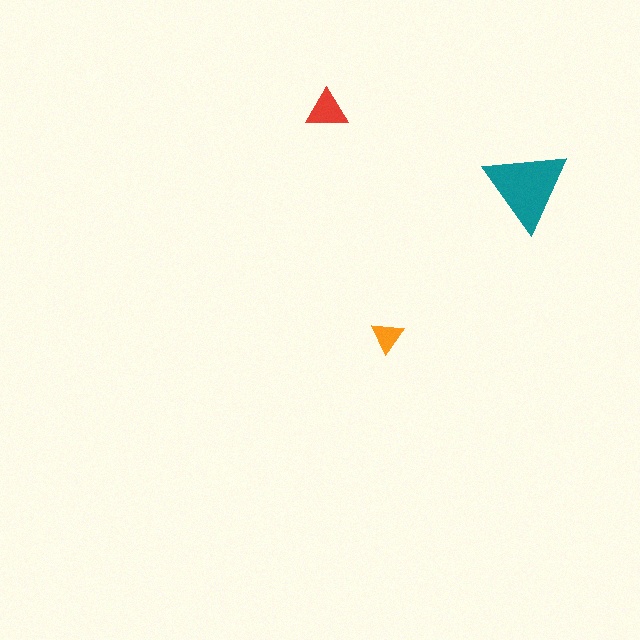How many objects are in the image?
There are 3 objects in the image.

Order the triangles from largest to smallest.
the teal one, the red one, the orange one.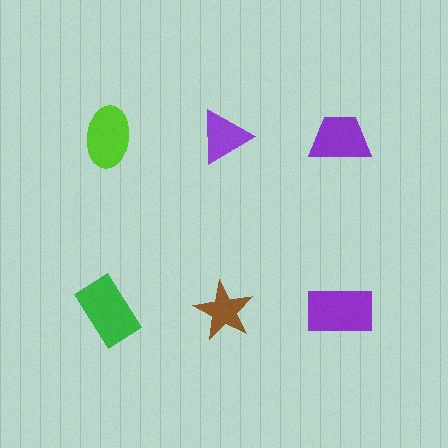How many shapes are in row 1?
3 shapes.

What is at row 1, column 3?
A purple trapezoid.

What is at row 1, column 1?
A lime ellipse.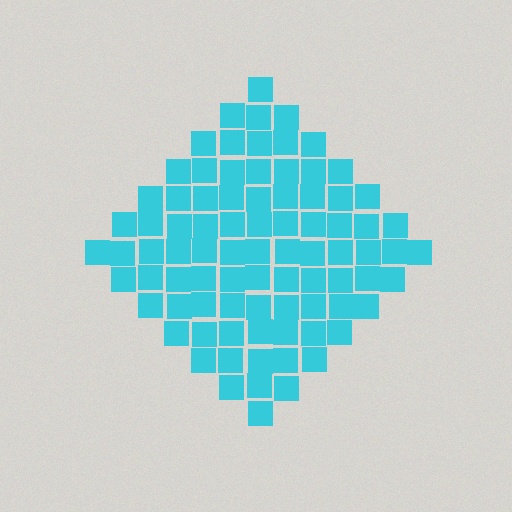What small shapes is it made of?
It is made of small squares.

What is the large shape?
The large shape is a diamond.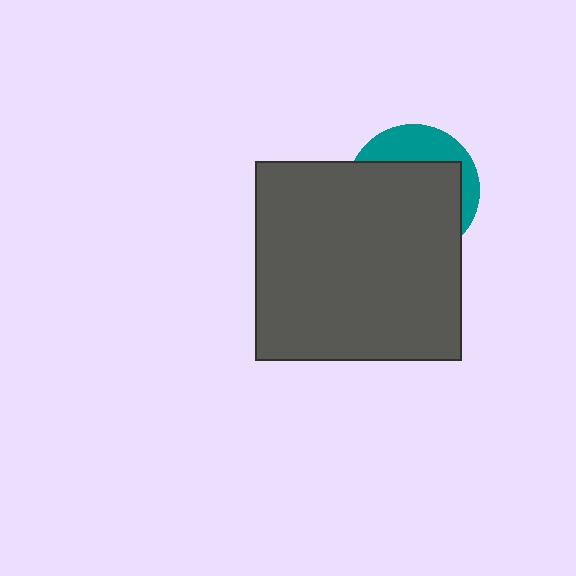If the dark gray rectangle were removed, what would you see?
You would see the complete teal circle.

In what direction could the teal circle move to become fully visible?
The teal circle could move up. That would shift it out from behind the dark gray rectangle entirely.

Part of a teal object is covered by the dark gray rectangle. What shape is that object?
It is a circle.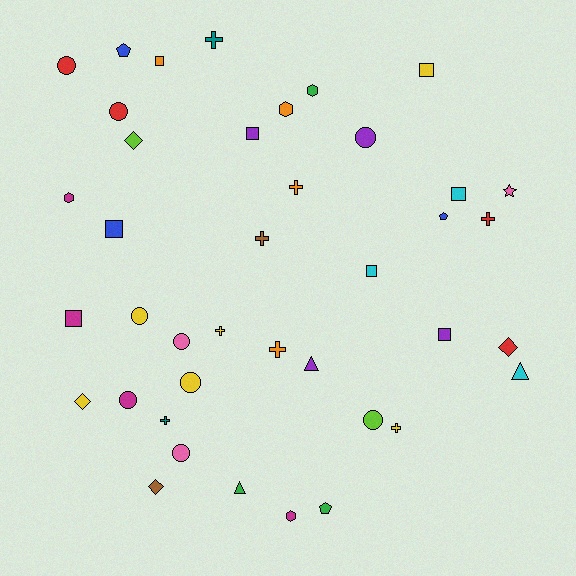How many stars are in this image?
There is 1 star.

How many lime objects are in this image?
There are 2 lime objects.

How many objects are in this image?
There are 40 objects.